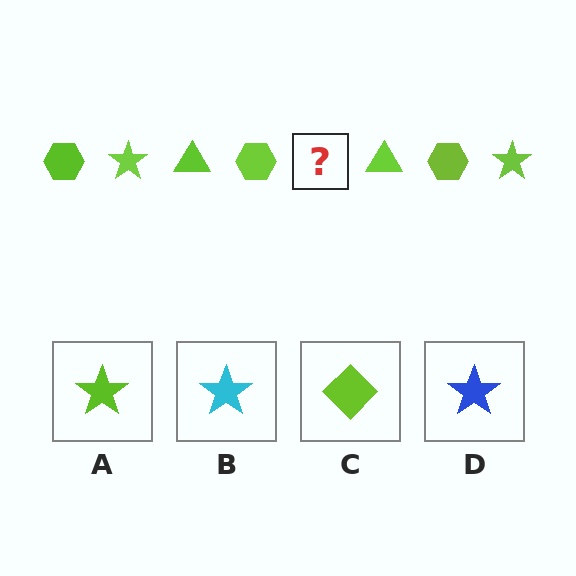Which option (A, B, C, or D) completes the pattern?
A.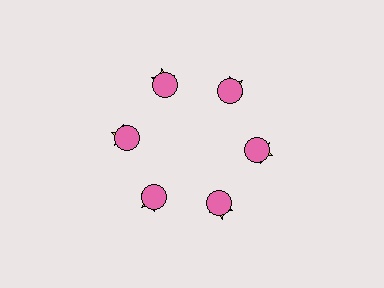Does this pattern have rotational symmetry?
Yes, this pattern has 6-fold rotational symmetry. It looks the same after rotating 60 degrees around the center.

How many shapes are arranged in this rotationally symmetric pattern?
There are 12 shapes, arranged in 6 groups of 2.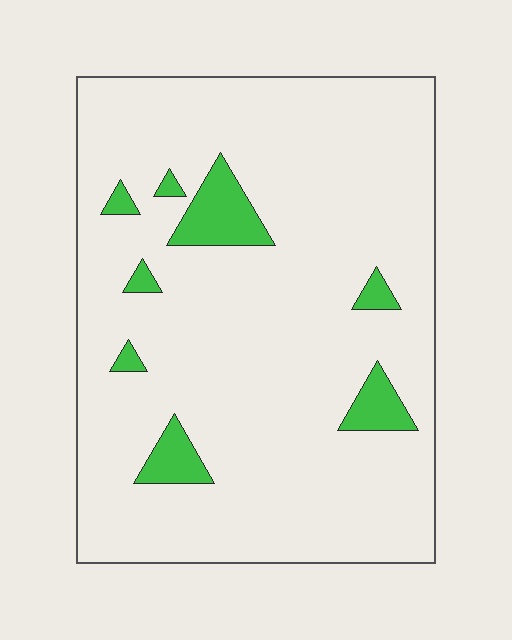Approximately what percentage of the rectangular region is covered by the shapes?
Approximately 10%.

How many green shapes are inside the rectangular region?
8.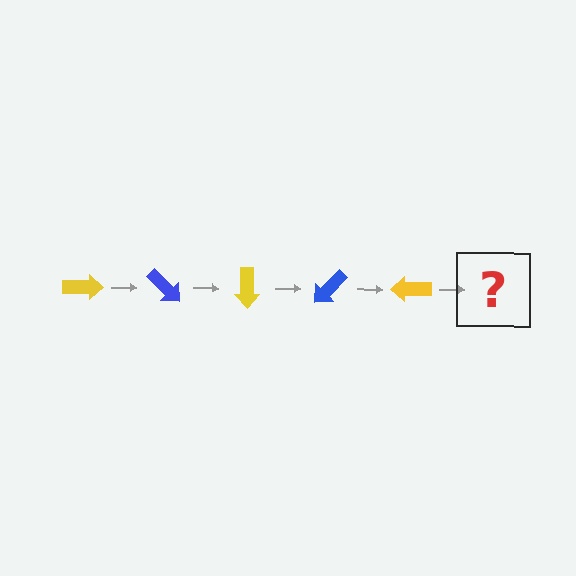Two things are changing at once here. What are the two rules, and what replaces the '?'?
The two rules are that it rotates 45 degrees each step and the color cycles through yellow and blue. The '?' should be a blue arrow, rotated 225 degrees from the start.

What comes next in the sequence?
The next element should be a blue arrow, rotated 225 degrees from the start.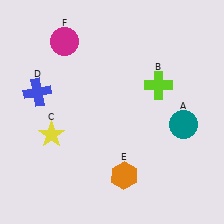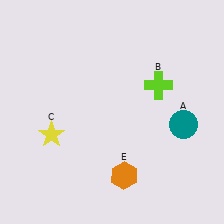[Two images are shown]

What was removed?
The blue cross (D), the magenta circle (F) were removed in Image 2.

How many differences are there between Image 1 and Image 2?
There are 2 differences between the two images.